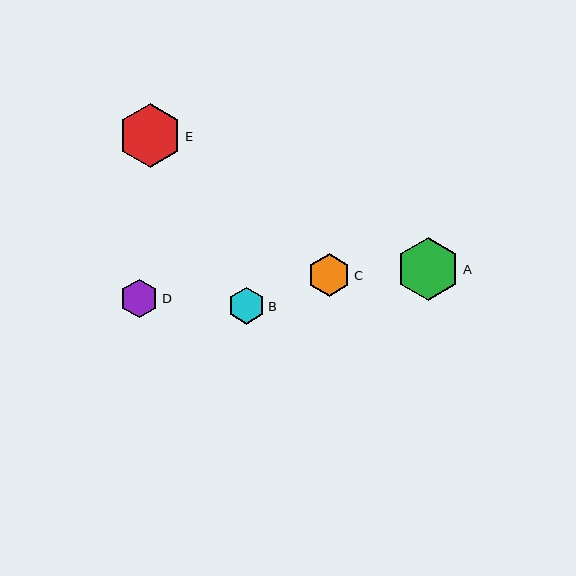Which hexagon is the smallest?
Hexagon B is the smallest with a size of approximately 37 pixels.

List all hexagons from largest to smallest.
From largest to smallest: E, A, C, D, B.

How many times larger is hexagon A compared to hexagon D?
Hexagon A is approximately 1.6 times the size of hexagon D.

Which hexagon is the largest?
Hexagon E is the largest with a size of approximately 64 pixels.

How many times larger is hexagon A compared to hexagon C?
Hexagon A is approximately 1.5 times the size of hexagon C.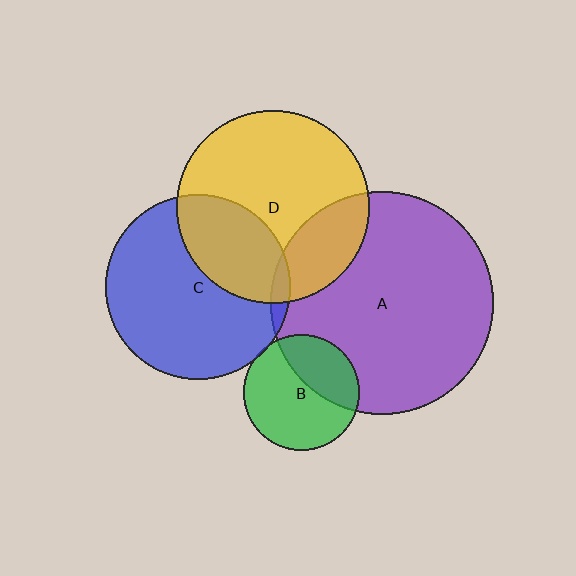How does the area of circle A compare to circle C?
Approximately 1.5 times.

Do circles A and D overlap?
Yes.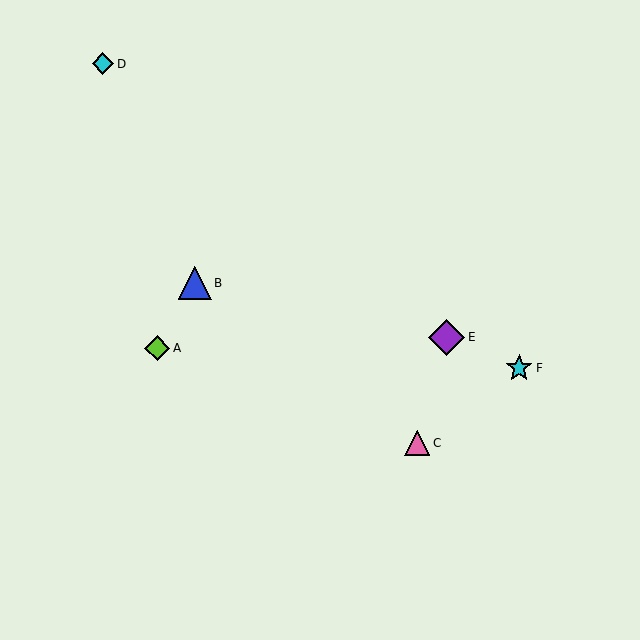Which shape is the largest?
The purple diamond (labeled E) is the largest.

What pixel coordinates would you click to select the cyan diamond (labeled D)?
Click at (103, 64) to select the cyan diamond D.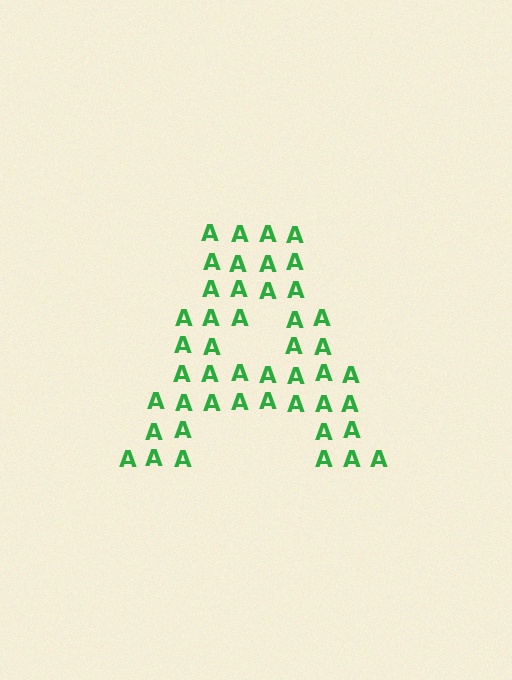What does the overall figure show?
The overall figure shows the letter A.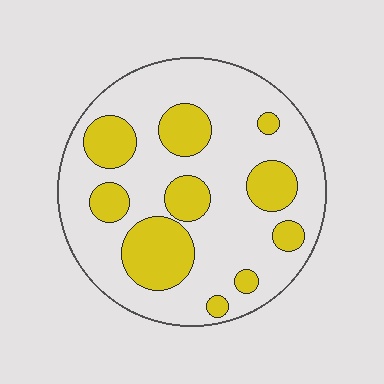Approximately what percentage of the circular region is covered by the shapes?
Approximately 30%.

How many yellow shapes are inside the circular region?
10.